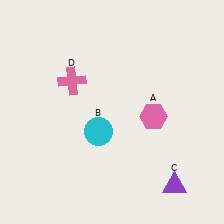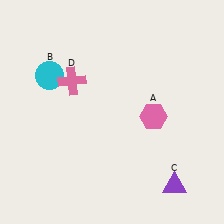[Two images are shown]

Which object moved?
The cyan circle (B) moved up.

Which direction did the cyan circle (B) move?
The cyan circle (B) moved up.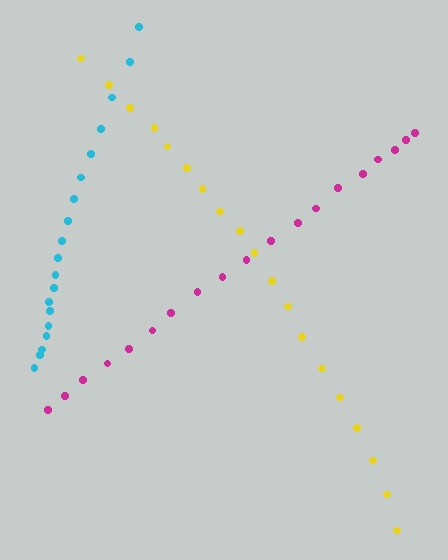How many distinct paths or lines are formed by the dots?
There are 3 distinct paths.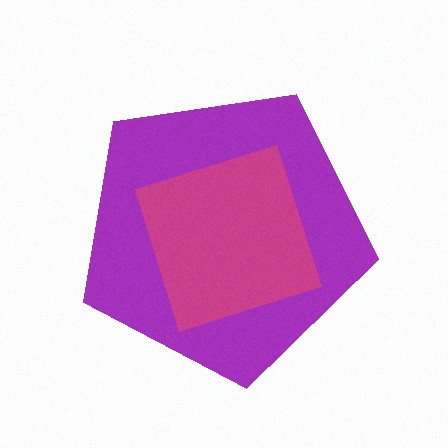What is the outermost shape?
The purple pentagon.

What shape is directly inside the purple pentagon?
The magenta diamond.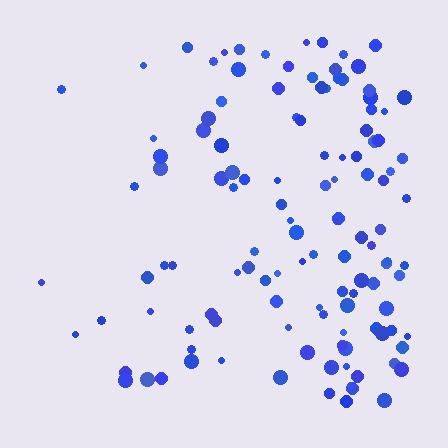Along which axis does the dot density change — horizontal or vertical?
Horizontal.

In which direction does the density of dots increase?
From left to right, with the right side densest.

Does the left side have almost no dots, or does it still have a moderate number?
Still a moderate number, just noticeably fewer than the right.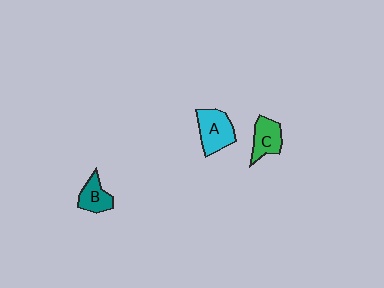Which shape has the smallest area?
Shape B (teal).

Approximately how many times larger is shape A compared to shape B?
Approximately 1.4 times.